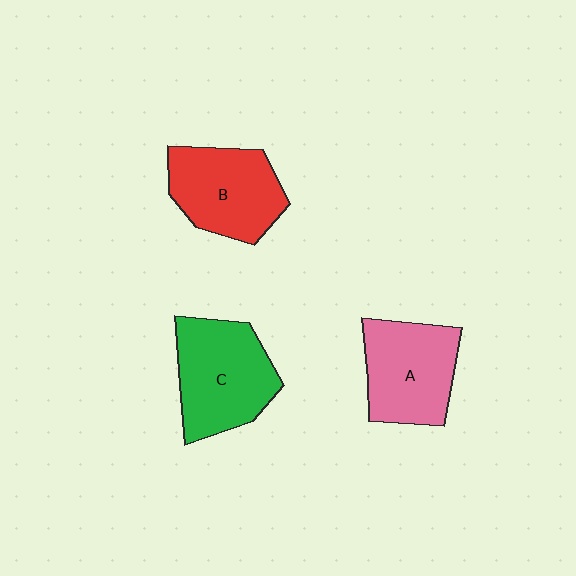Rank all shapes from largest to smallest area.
From largest to smallest: C (green), B (red), A (pink).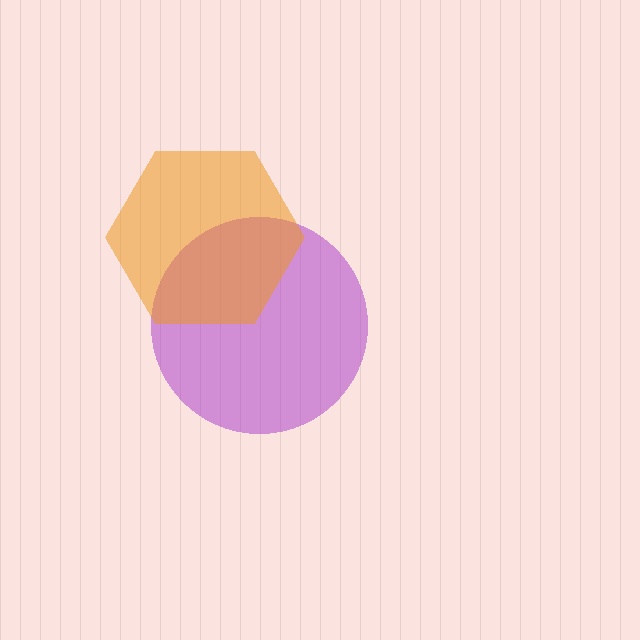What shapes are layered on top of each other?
The layered shapes are: a purple circle, an orange hexagon.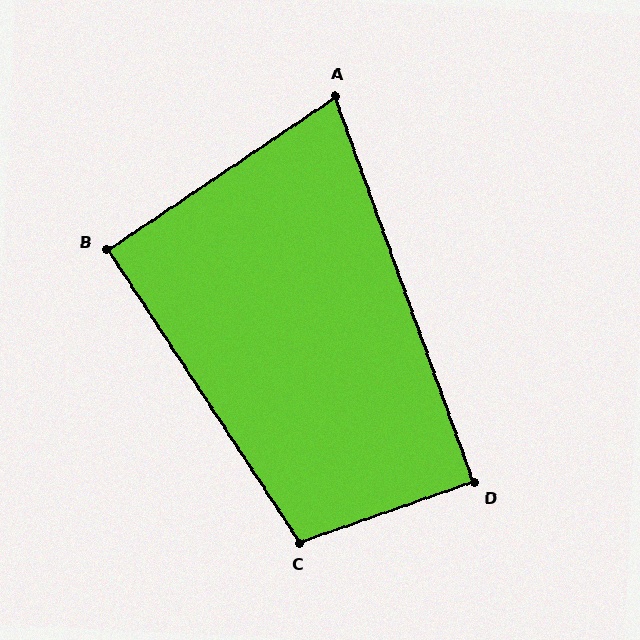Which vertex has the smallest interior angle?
A, at approximately 76 degrees.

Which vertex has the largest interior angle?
C, at approximately 104 degrees.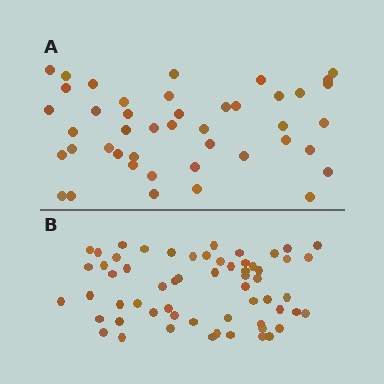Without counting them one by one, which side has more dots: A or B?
Region B (the bottom region) has more dots.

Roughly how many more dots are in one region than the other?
Region B has approximately 15 more dots than region A.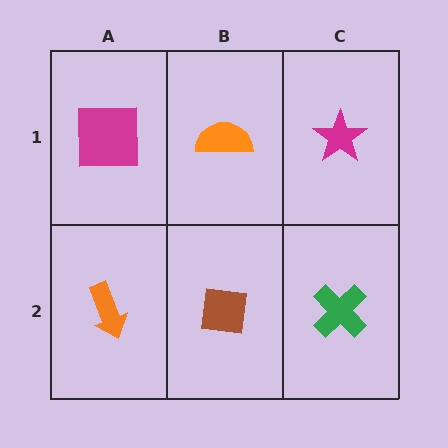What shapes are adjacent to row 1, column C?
A green cross (row 2, column C), an orange semicircle (row 1, column B).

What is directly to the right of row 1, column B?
A magenta star.